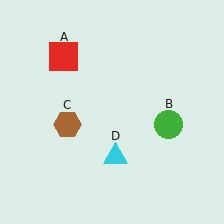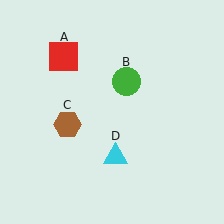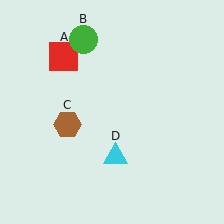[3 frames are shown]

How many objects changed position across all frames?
1 object changed position: green circle (object B).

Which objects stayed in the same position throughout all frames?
Red square (object A) and brown hexagon (object C) and cyan triangle (object D) remained stationary.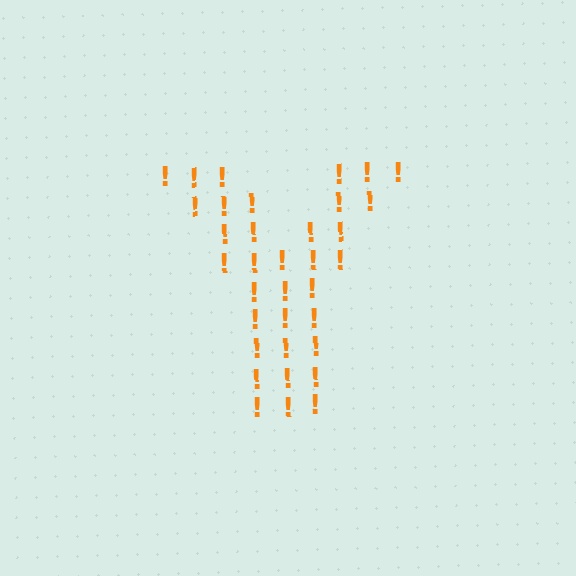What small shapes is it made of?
It is made of small exclamation marks.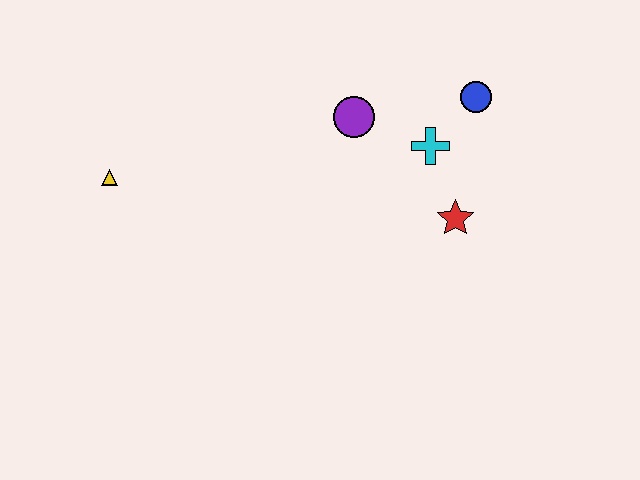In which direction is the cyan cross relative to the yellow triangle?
The cyan cross is to the right of the yellow triangle.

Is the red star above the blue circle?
No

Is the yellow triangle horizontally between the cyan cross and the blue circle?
No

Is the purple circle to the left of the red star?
Yes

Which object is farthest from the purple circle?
The yellow triangle is farthest from the purple circle.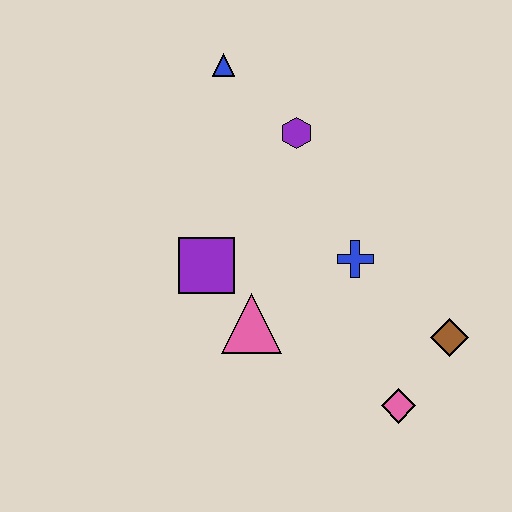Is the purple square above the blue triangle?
No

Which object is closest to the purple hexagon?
The blue triangle is closest to the purple hexagon.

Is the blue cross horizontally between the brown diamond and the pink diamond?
No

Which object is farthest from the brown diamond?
The blue triangle is farthest from the brown diamond.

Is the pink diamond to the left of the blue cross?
No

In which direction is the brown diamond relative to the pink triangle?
The brown diamond is to the right of the pink triangle.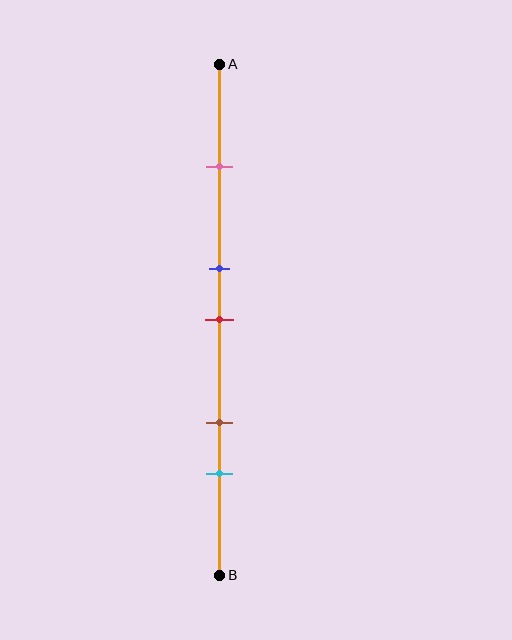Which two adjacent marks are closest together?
The blue and red marks are the closest adjacent pair.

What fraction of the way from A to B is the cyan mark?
The cyan mark is approximately 80% (0.8) of the way from A to B.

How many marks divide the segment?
There are 5 marks dividing the segment.